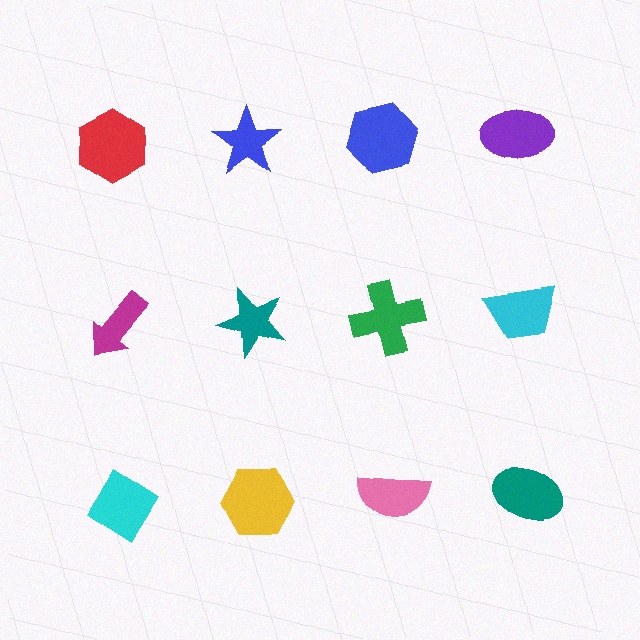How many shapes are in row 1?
4 shapes.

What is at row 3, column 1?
A cyan diamond.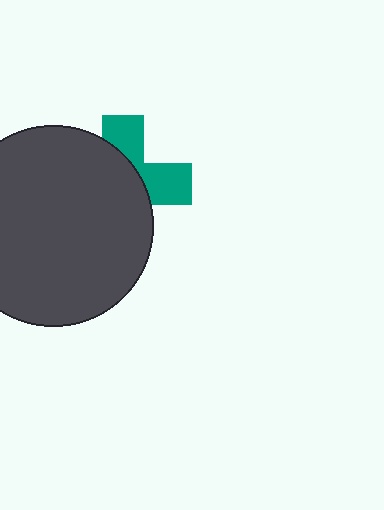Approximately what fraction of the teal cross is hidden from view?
Roughly 64% of the teal cross is hidden behind the dark gray circle.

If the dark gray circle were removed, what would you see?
You would see the complete teal cross.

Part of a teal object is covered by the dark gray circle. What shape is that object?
It is a cross.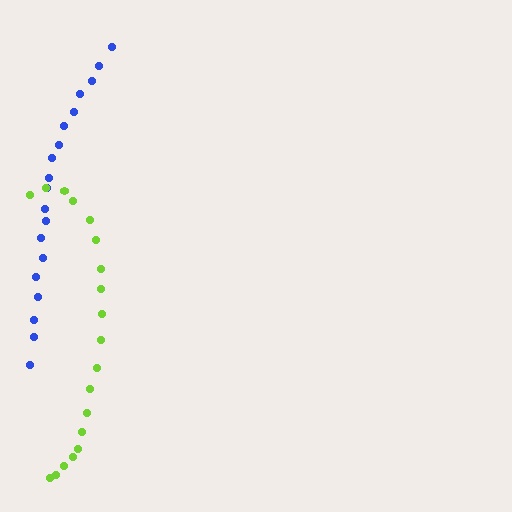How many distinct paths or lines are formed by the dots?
There are 2 distinct paths.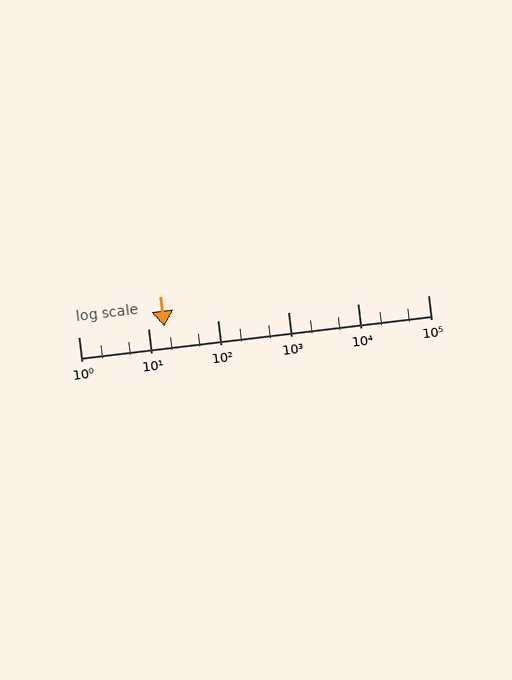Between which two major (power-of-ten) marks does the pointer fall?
The pointer is between 10 and 100.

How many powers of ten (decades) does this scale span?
The scale spans 5 decades, from 1 to 100000.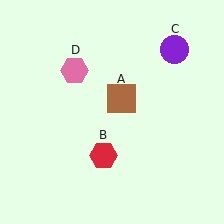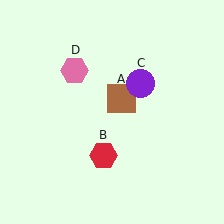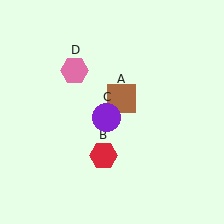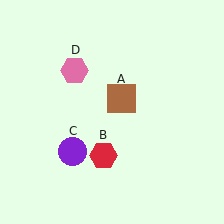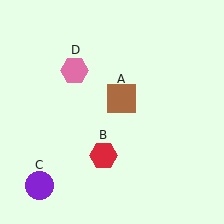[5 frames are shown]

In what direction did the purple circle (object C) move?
The purple circle (object C) moved down and to the left.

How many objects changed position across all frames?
1 object changed position: purple circle (object C).